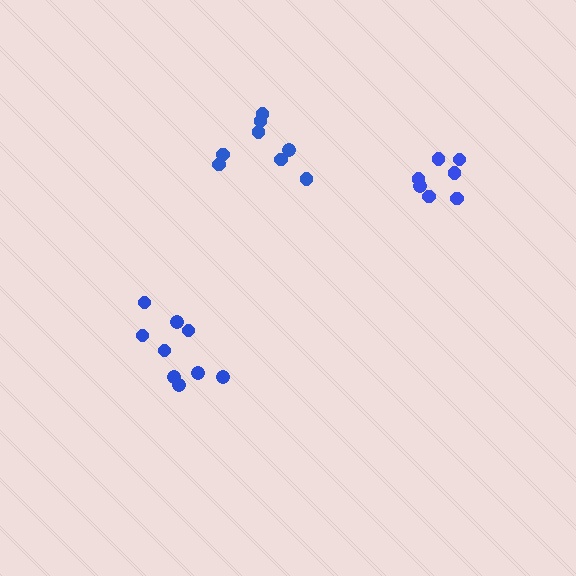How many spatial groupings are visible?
There are 3 spatial groupings.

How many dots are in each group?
Group 1: 9 dots, Group 2: 7 dots, Group 3: 8 dots (24 total).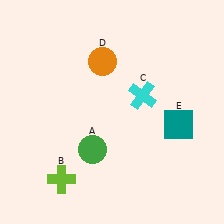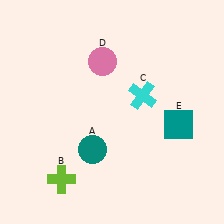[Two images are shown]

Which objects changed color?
A changed from green to teal. D changed from orange to pink.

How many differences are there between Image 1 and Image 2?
There are 2 differences between the two images.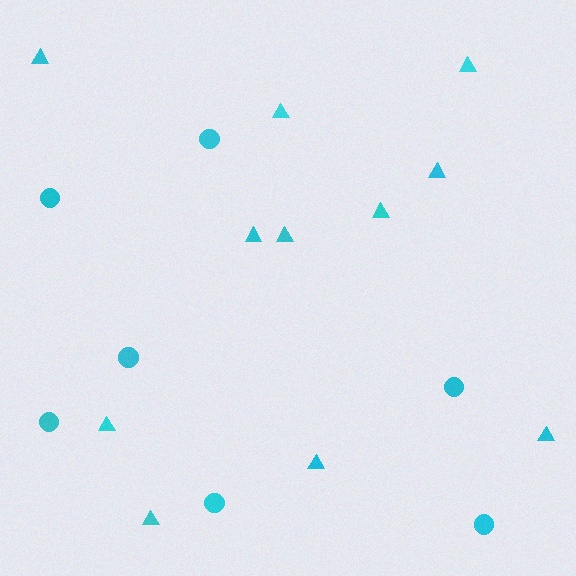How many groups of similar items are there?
There are 2 groups: one group of triangles (11) and one group of circles (7).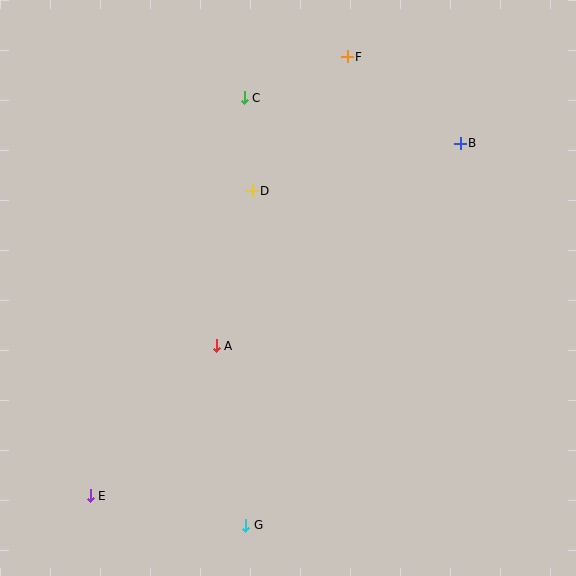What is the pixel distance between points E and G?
The distance between E and G is 158 pixels.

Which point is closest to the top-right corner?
Point B is closest to the top-right corner.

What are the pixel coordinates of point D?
Point D is at (252, 191).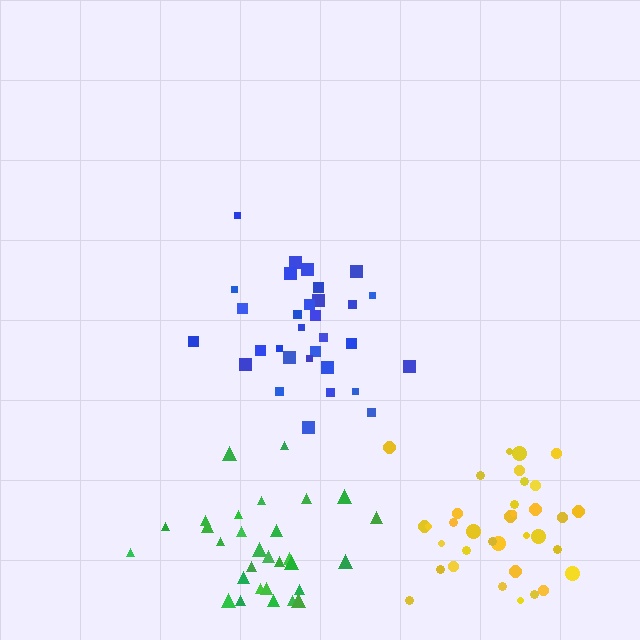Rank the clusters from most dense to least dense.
green, yellow, blue.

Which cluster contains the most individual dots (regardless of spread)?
Yellow (35).